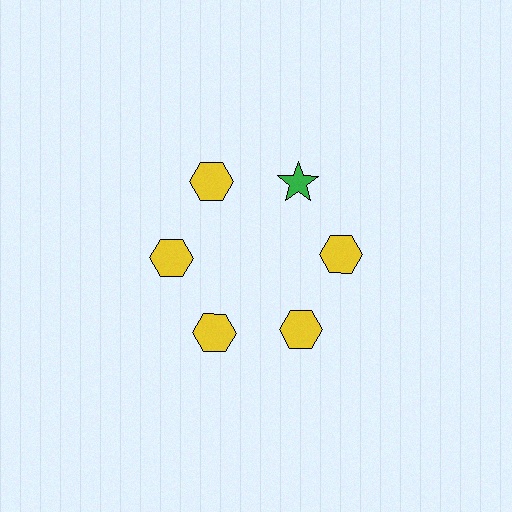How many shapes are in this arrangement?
There are 6 shapes arranged in a ring pattern.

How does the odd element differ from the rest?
It differs in both color (green instead of yellow) and shape (star instead of hexagon).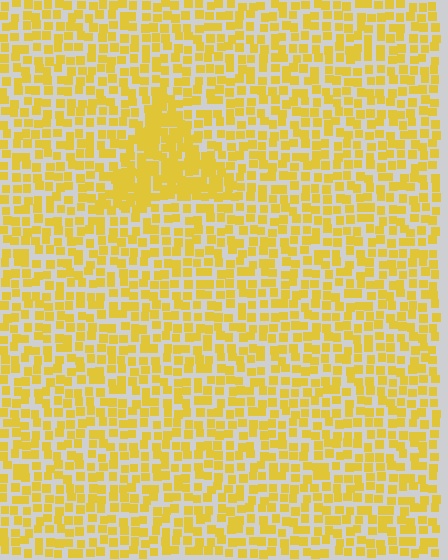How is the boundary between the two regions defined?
The boundary is defined by a change in element density (approximately 1.8x ratio). All elements are the same color, size, and shape.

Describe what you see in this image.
The image contains small yellow elements arranged at two different densities. A triangle-shaped region is visible where the elements are more densely packed than the surrounding area.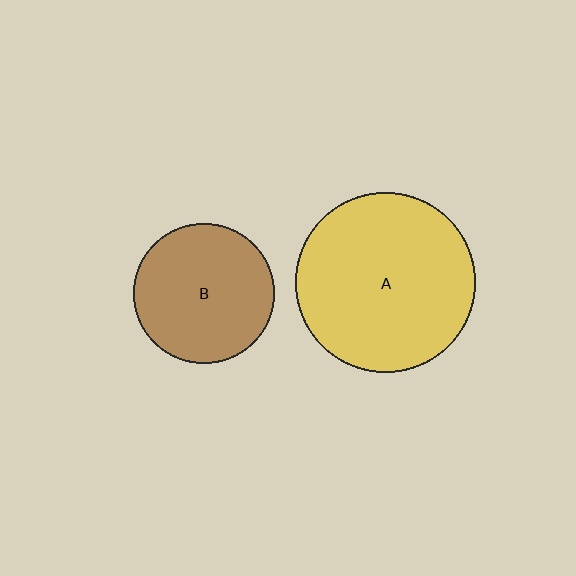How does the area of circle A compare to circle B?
Approximately 1.7 times.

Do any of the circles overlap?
No, none of the circles overlap.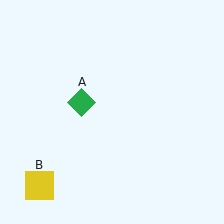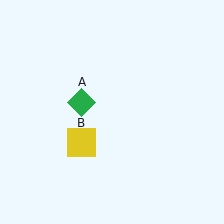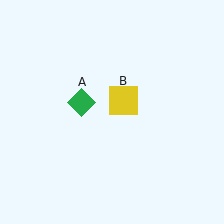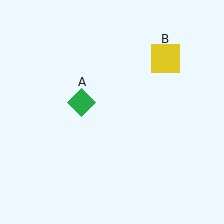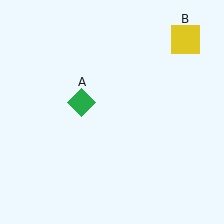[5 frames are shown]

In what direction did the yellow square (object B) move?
The yellow square (object B) moved up and to the right.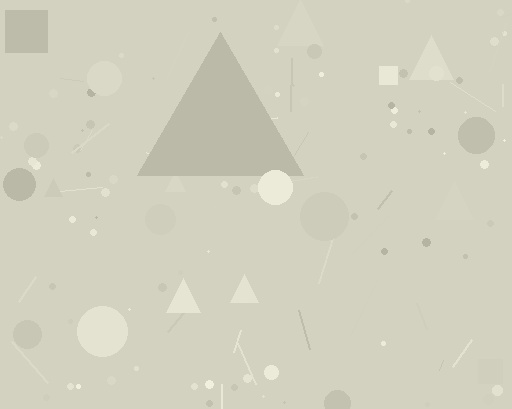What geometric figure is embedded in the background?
A triangle is embedded in the background.